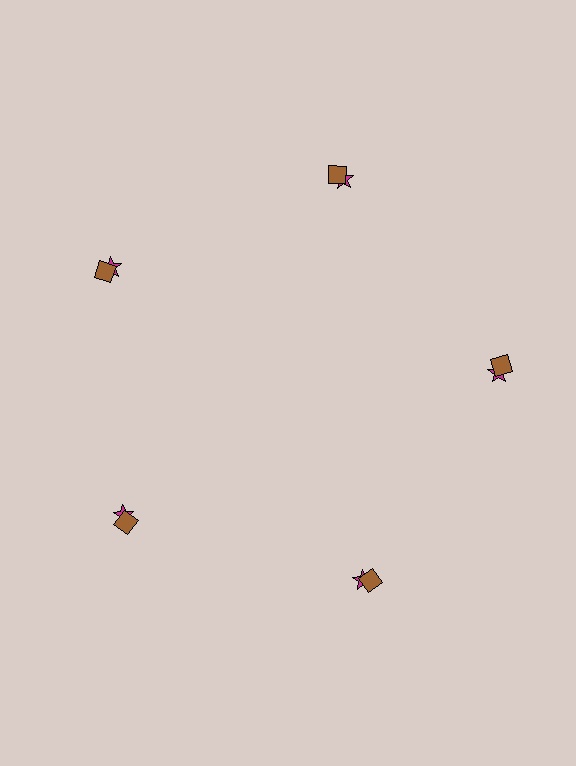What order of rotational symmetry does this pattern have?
This pattern has 5-fold rotational symmetry.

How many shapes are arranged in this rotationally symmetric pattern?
There are 10 shapes, arranged in 5 groups of 2.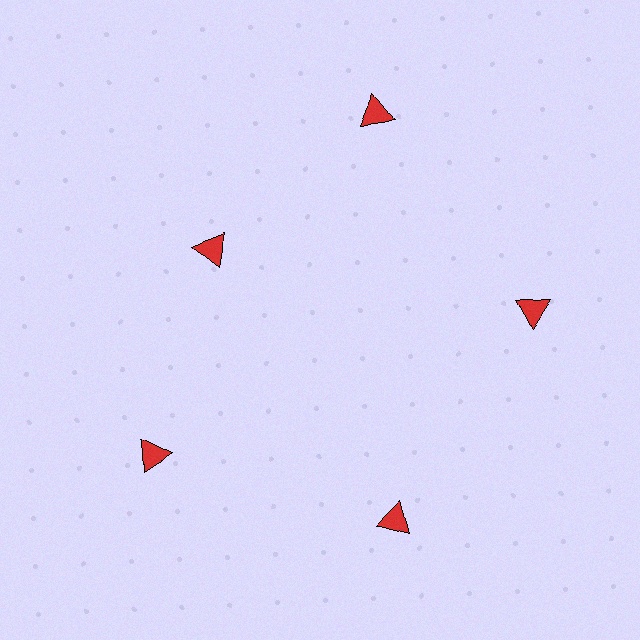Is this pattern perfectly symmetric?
No. The 5 red triangles are arranged in a ring, but one element near the 10 o'clock position is pulled inward toward the center, breaking the 5-fold rotational symmetry.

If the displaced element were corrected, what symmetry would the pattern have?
It would have 5-fold rotational symmetry — the pattern would map onto itself every 72 degrees.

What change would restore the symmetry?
The symmetry would be restored by moving it outward, back onto the ring so that all 5 triangles sit at equal angles and equal distance from the center.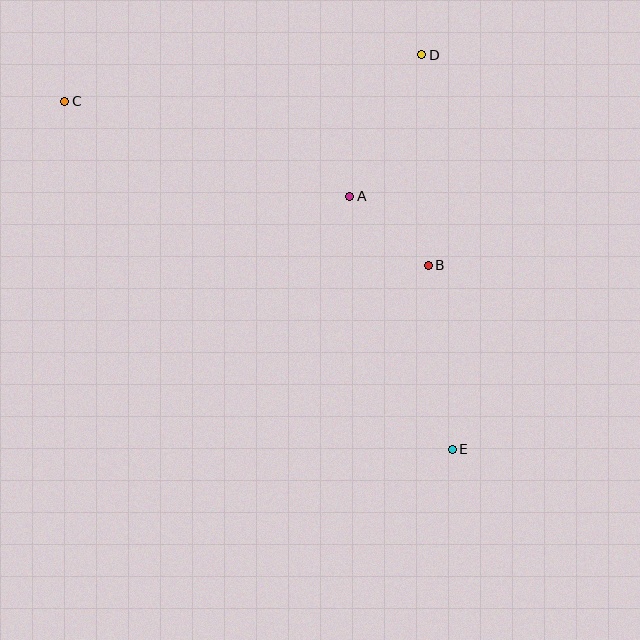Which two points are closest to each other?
Points A and B are closest to each other.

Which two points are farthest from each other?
Points C and E are farthest from each other.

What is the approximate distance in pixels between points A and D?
The distance between A and D is approximately 159 pixels.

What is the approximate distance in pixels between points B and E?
The distance between B and E is approximately 185 pixels.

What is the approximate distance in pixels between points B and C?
The distance between B and C is approximately 399 pixels.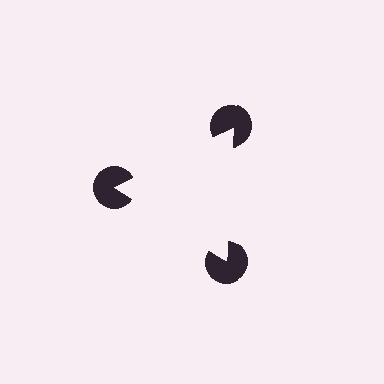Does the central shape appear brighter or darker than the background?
It typically appears slightly brighter than the background, even though no actual brightness change is drawn.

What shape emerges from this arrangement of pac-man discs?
An illusory triangle — its edges are inferred from the aligned wedge cuts in the pac-man discs, not physically drawn.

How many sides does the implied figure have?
3 sides.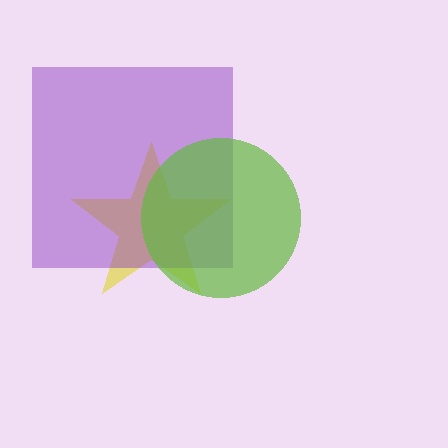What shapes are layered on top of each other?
The layered shapes are: a yellow star, a purple square, a lime circle.